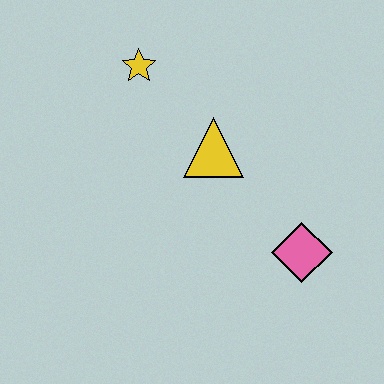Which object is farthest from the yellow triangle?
The pink diamond is farthest from the yellow triangle.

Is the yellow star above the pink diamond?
Yes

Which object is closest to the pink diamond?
The yellow triangle is closest to the pink diamond.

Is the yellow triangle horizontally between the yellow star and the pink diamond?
Yes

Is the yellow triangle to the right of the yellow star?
Yes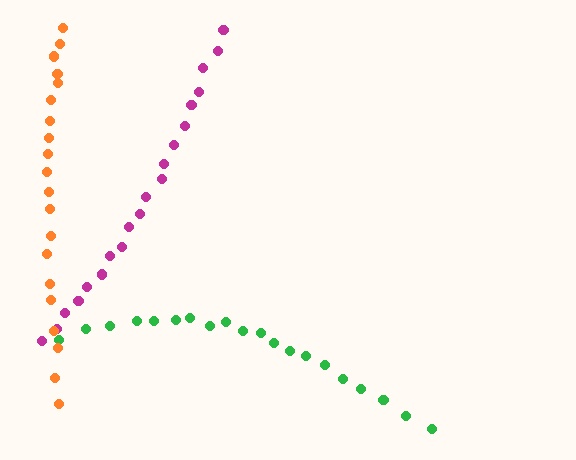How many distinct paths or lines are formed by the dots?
There are 3 distinct paths.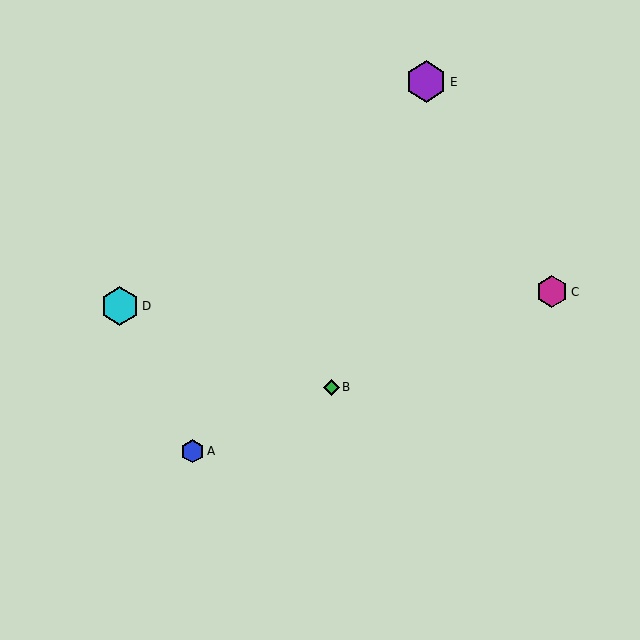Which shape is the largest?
The purple hexagon (labeled E) is the largest.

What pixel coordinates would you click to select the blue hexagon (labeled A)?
Click at (193, 451) to select the blue hexagon A.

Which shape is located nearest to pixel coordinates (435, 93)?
The purple hexagon (labeled E) at (426, 82) is nearest to that location.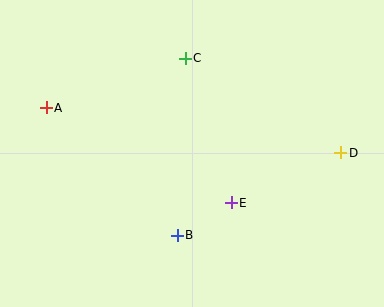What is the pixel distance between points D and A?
The distance between D and A is 298 pixels.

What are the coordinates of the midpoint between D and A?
The midpoint between D and A is at (193, 130).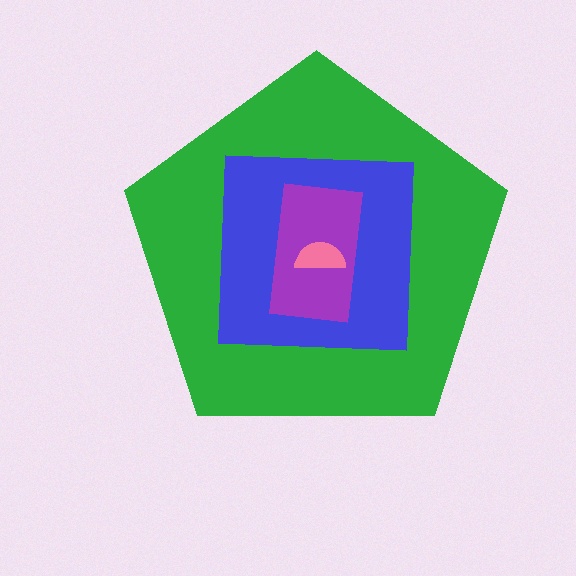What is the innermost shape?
The pink semicircle.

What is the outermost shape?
The green pentagon.